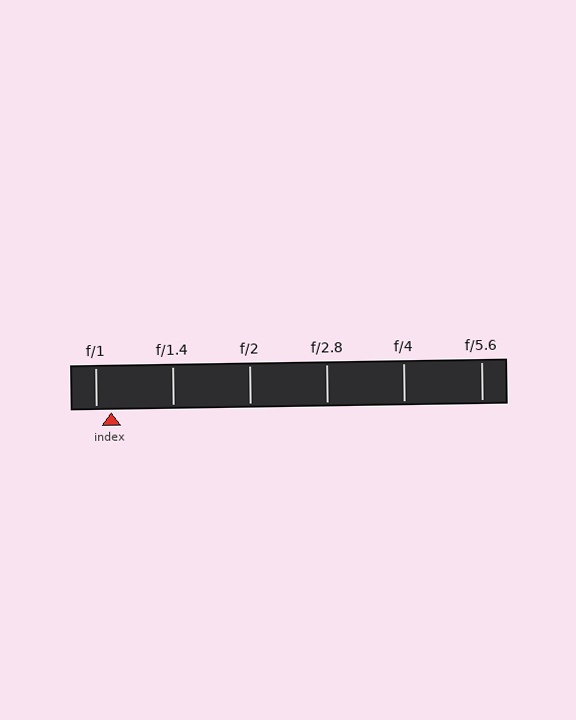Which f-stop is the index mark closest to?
The index mark is closest to f/1.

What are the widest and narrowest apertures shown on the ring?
The widest aperture shown is f/1 and the narrowest is f/5.6.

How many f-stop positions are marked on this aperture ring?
There are 6 f-stop positions marked.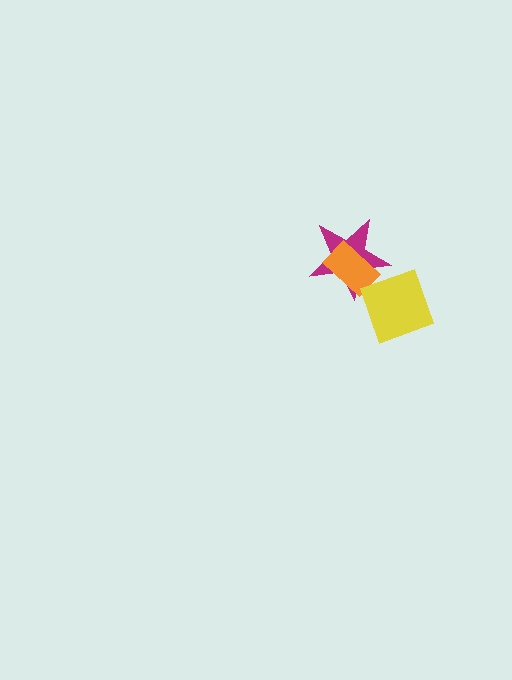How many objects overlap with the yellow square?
0 objects overlap with the yellow square.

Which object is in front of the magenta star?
The orange rectangle is in front of the magenta star.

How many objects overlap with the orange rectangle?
1 object overlaps with the orange rectangle.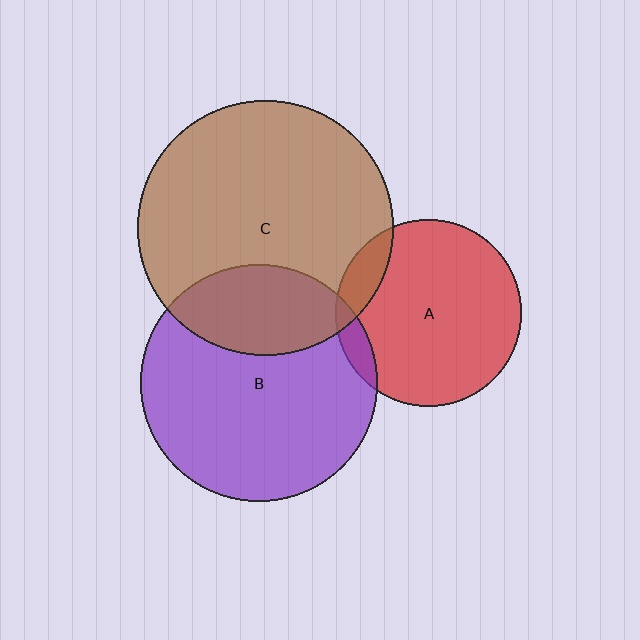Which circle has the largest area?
Circle C (brown).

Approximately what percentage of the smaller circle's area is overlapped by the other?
Approximately 10%.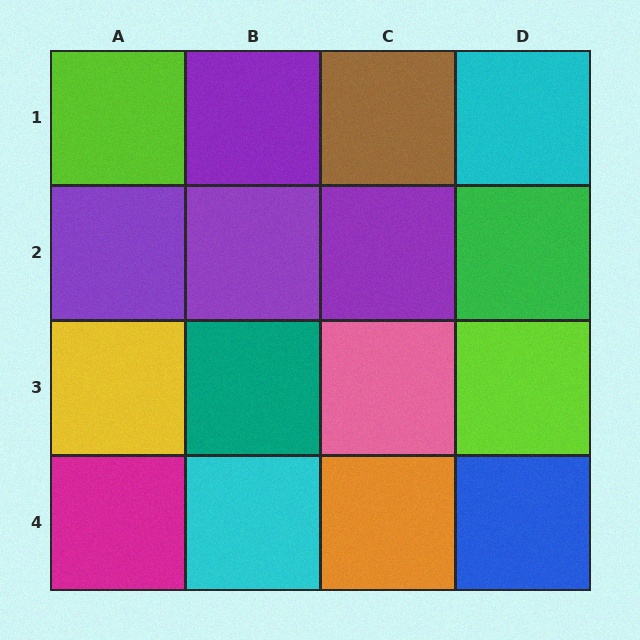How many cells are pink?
1 cell is pink.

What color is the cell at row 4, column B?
Cyan.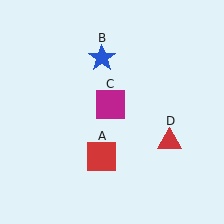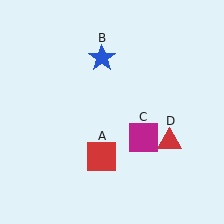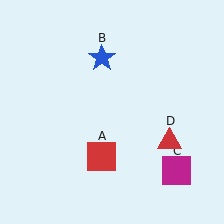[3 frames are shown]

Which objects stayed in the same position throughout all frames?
Red square (object A) and blue star (object B) and red triangle (object D) remained stationary.